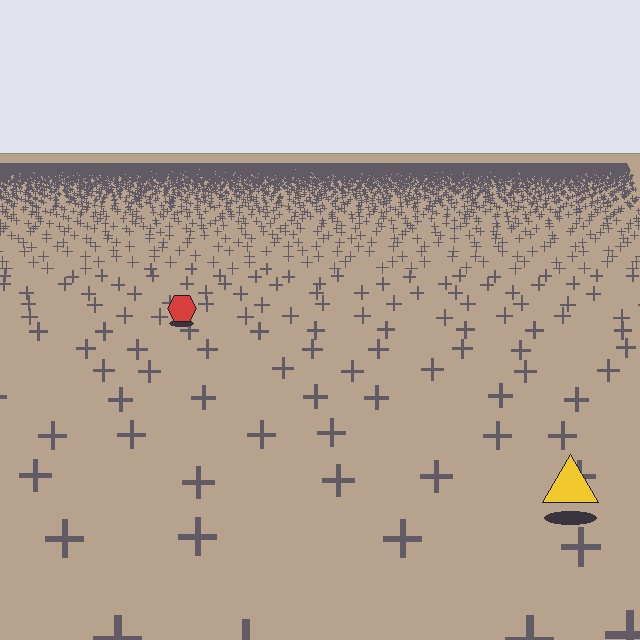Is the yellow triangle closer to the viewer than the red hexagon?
Yes. The yellow triangle is closer — you can tell from the texture gradient: the ground texture is coarser near it.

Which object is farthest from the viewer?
The red hexagon is farthest from the viewer. It appears smaller and the ground texture around it is denser.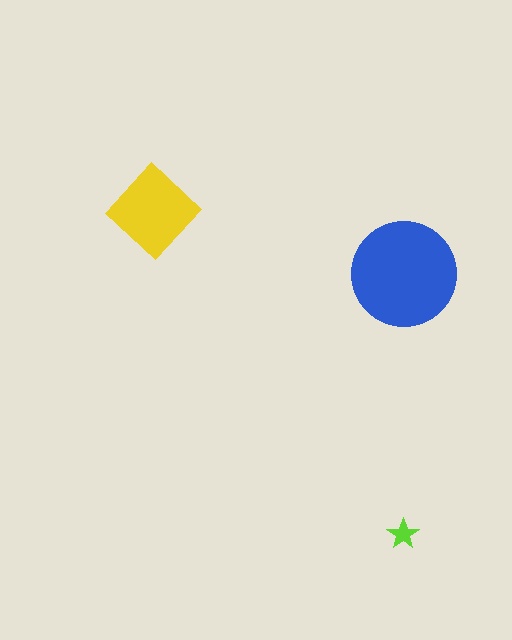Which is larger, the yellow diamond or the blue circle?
The blue circle.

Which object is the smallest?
The lime star.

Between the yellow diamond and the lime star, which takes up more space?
The yellow diamond.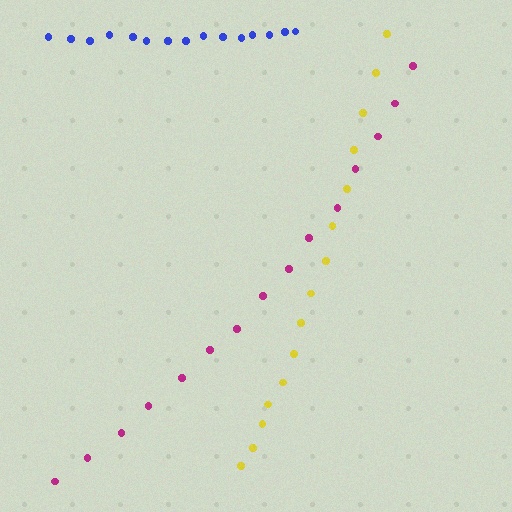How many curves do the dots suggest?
There are 3 distinct paths.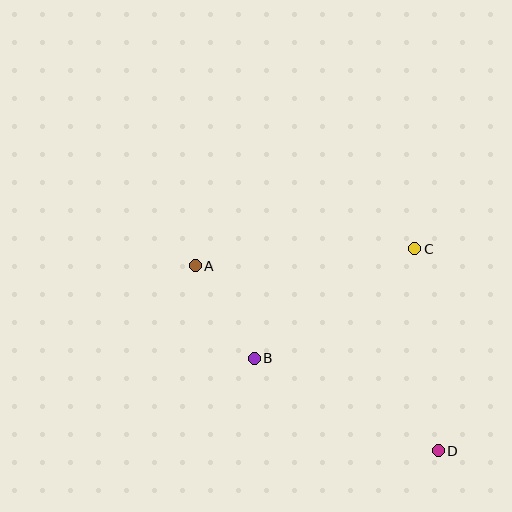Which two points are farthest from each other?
Points A and D are farthest from each other.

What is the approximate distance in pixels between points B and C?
The distance between B and C is approximately 194 pixels.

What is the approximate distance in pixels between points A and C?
The distance between A and C is approximately 220 pixels.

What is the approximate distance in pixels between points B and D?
The distance between B and D is approximately 206 pixels.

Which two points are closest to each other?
Points A and B are closest to each other.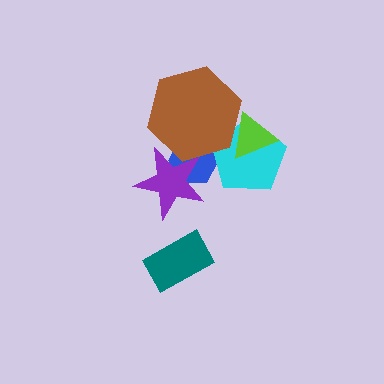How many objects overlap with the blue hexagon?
3 objects overlap with the blue hexagon.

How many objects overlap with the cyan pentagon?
3 objects overlap with the cyan pentagon.